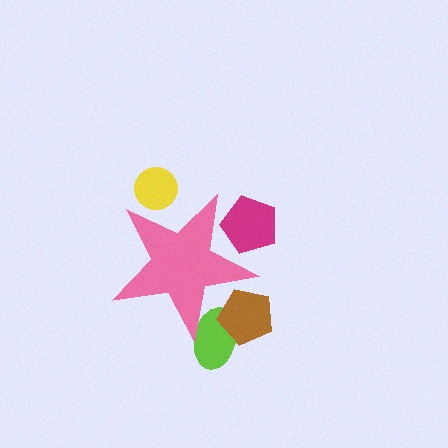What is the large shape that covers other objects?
A pink star.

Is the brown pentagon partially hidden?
Yes, the brown pentagon is partially hidden behind the pink star.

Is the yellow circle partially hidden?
Yes, the yellow circle is partially hidden behind the pink star.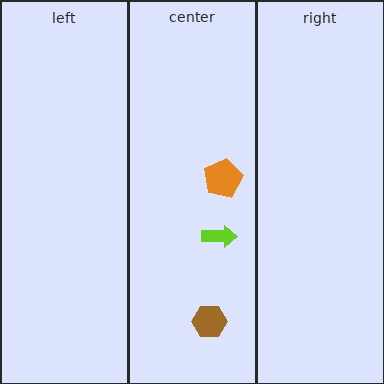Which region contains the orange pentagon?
The center region.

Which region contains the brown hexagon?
The center region.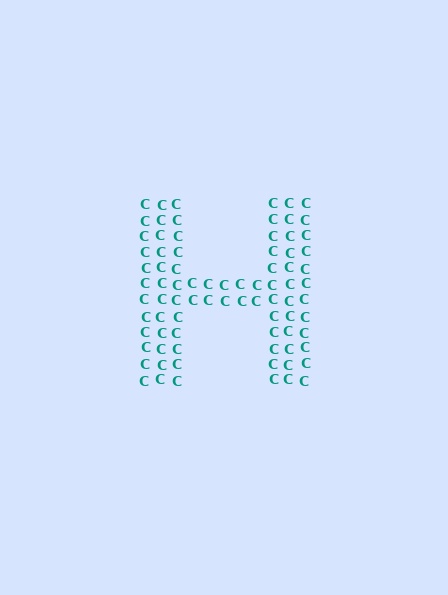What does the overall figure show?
The overall figure shows the letter H.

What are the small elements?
The small elements are letter C's.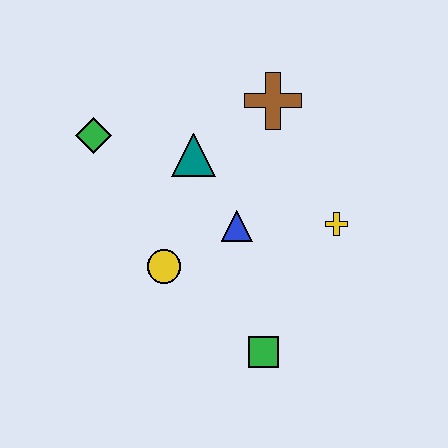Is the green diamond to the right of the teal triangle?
No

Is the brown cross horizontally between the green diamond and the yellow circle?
No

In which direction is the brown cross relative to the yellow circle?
The brown cross is above the yellow circle.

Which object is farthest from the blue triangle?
The green diamond is farthest from the blue triangle.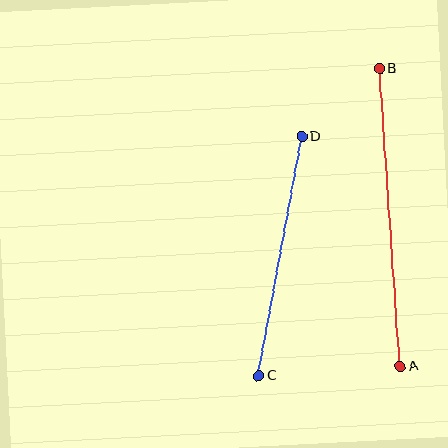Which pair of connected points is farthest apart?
Points A and B are farthest apart.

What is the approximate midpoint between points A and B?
The midpoint is at approximately (390, 218) pixels.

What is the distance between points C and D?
The distance is approximately 243 pixels.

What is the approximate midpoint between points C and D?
The midpoint is at approximately (280, 256) pixels.